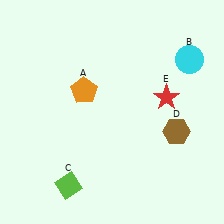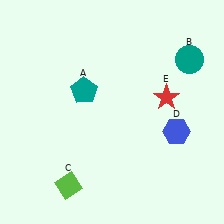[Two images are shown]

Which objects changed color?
A changed from orange to teal. B changed from cyan to teal. D changed from brown to blue.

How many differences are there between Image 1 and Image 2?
There are 3 differences between the two images.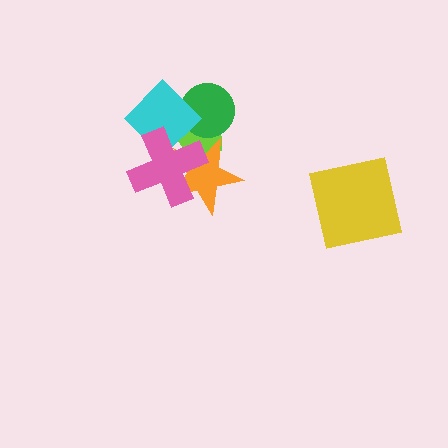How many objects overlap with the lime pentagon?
4 objects overlap with the lime pentagon.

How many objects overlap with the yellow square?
0 objects overlap with the yellow square.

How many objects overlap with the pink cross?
3 objects overlap with the pink cross.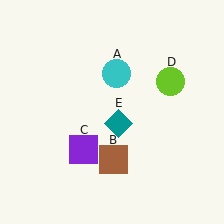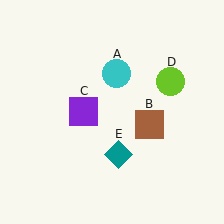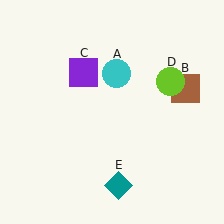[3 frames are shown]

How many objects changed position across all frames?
3 objects changed position: brown square (object B), purple square (object C), teal diamond (object E).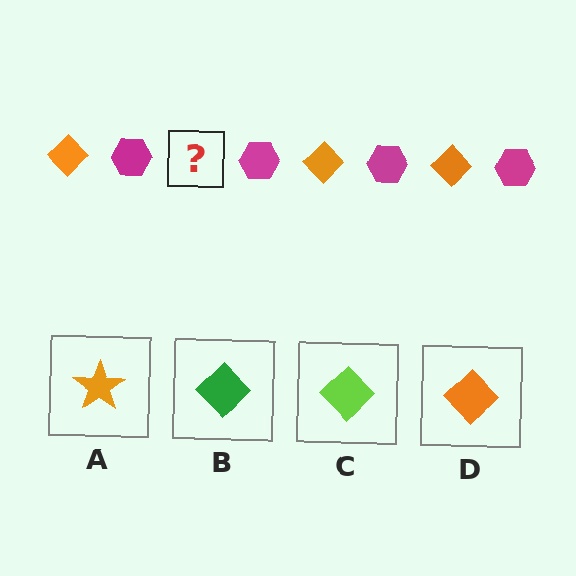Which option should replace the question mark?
Option D.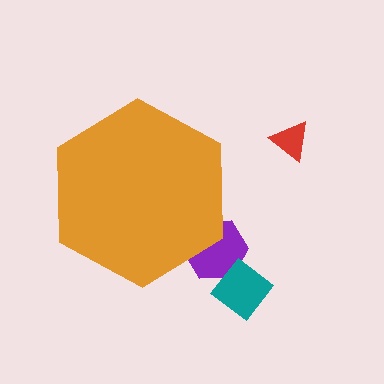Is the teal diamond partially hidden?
No, the teal diamond is fully visible.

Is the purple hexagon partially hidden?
Yes, the purple hexagon is partially hidden behind the orange hexagon.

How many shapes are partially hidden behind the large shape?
1 shape is partially hidden.